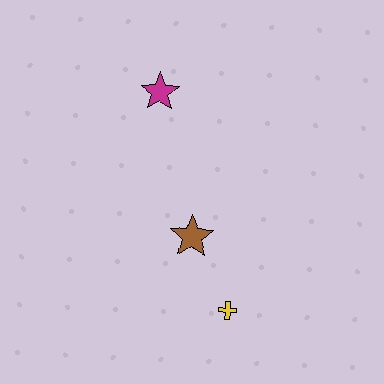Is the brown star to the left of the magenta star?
No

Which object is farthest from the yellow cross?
The magenta star is farthest from the yellow cross.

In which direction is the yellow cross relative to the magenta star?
The yellow cross is below the magenta star.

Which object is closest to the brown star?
The yellow cross is closest to the brown star.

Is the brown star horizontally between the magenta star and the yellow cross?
Yes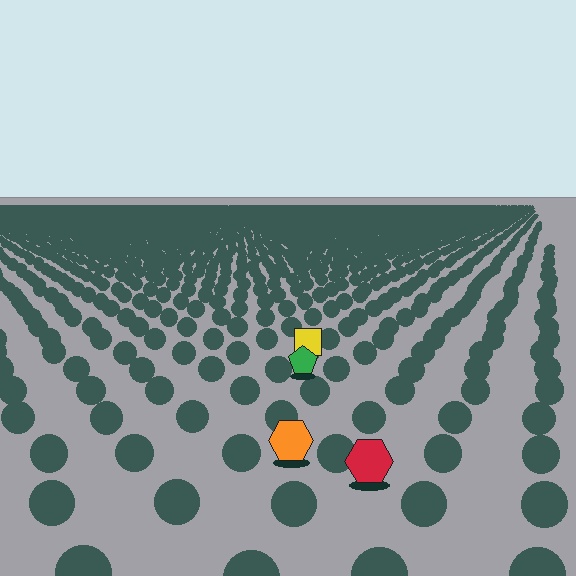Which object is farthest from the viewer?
The yellow square is farthest from the viewer. It appears smaller and the ground texture around it is denser.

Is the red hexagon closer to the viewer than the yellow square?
Yes. The red hexagon is closer — you can tell from the texture gradient: the ground texture is coarser near it.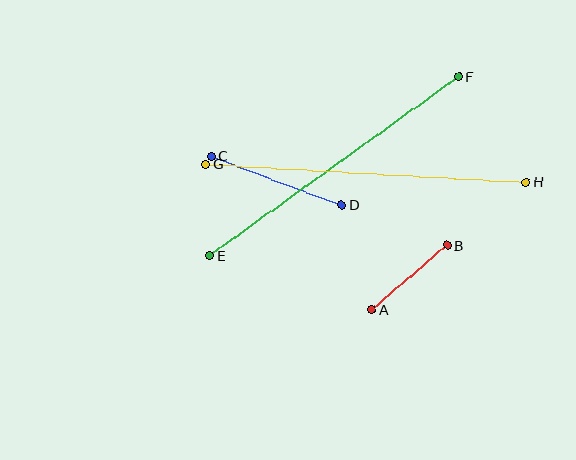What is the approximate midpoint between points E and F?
The midpoint is at approximately (334, 166) pixels.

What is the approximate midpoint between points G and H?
The midpoint is at approximately (366, 173) pixels.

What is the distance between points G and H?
The distance is approximately 321 pixels.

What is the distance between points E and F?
The distance is approximately 306 pixels.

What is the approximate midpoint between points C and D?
The midpoint is at approximately (276, 181) pixels.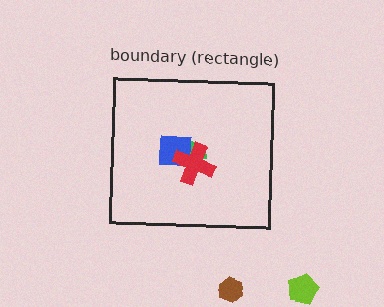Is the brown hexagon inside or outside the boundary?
Outside.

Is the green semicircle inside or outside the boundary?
Inside.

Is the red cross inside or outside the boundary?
Inside.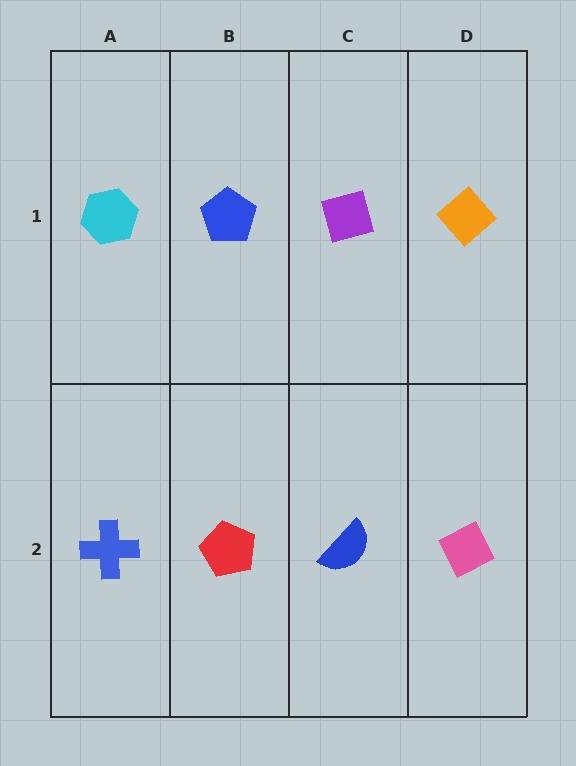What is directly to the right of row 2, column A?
A red pentagon.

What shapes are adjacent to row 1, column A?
A blue cross (row 2, column A), a blue pentagon (row 1, column B).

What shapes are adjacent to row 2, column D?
An orange diamond (row 1, column D), a blue semicircle (row 2, column C).